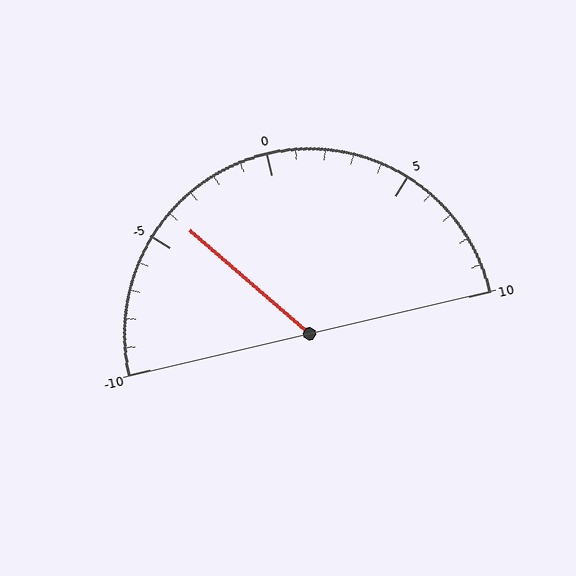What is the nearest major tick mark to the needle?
The nearest major tick mark is -5.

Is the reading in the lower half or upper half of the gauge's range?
The reading is in the lower half of the range (-10 to 10).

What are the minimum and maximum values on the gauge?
The gauge ranges from -10 to 10.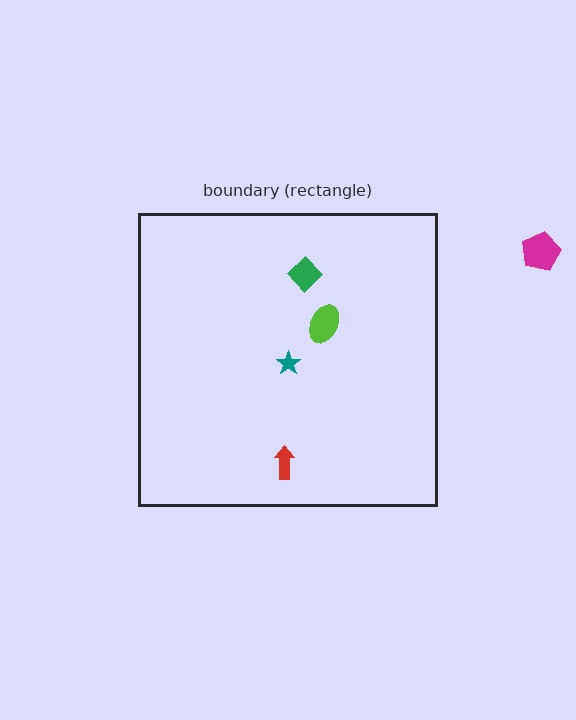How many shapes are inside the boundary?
4 inside, 1 outside.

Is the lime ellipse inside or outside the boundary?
Inside.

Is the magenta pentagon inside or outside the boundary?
Outside.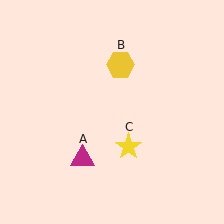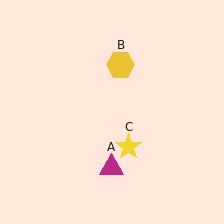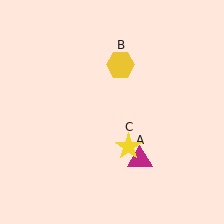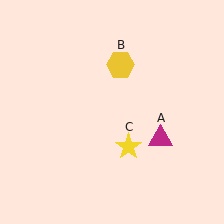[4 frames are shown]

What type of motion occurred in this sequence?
The magenta triangle (object A) rotated counterclockwise around the center of the scene.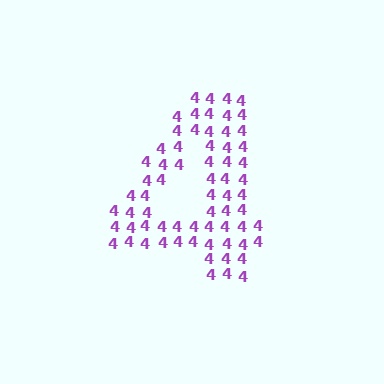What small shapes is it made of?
It is made of small digit 4's.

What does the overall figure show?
The overall figure shows the digit 4.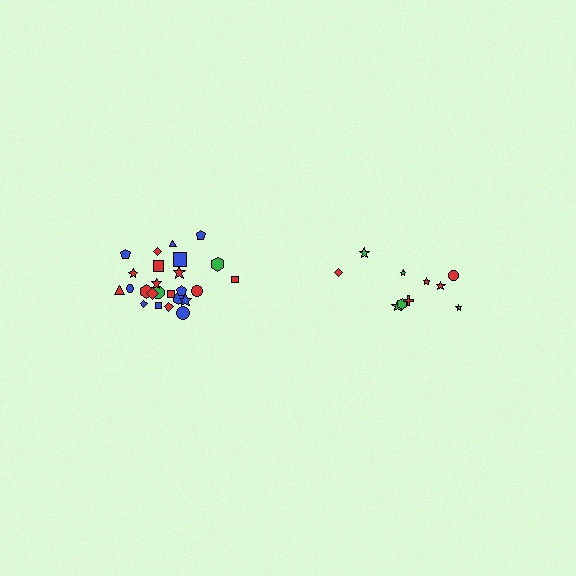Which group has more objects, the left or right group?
The left group.